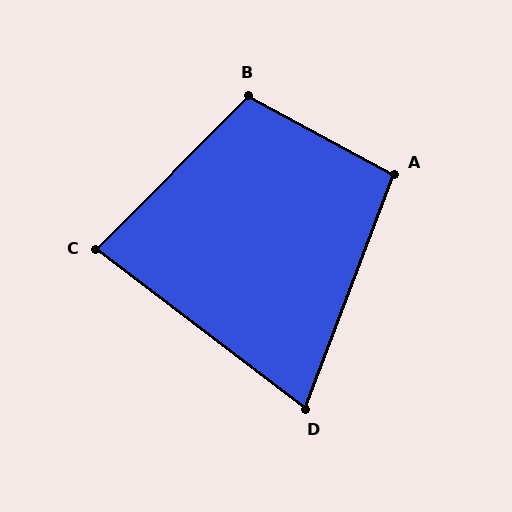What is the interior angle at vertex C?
Approximately 82 degrees (acute).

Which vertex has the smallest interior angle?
D, at approximately 74 degrees.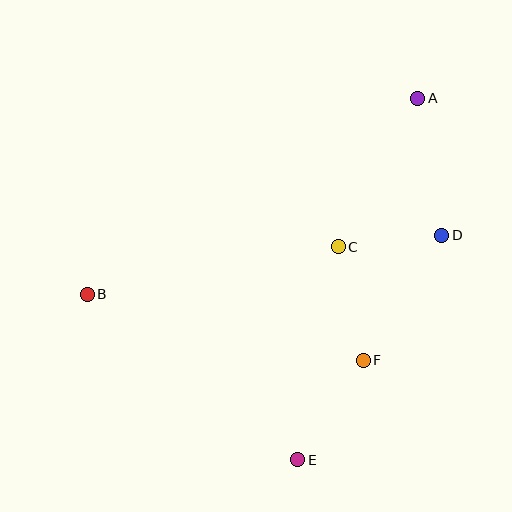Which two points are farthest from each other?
Points A and B are farthest from each other.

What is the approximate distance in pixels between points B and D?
The distance between B and D is approximately 360 pixels.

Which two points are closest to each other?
Points C and D are closest to each other.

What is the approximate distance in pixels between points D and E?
The distance between D and E is approximately 267 pixels.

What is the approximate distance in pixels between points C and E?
The distance between C and E is approximately 217 pixels.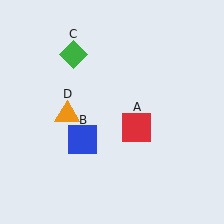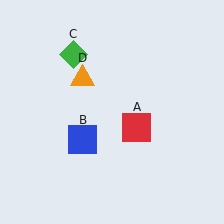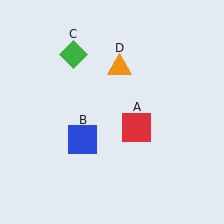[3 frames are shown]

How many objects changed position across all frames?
1 object changed position: orange triangle (object D).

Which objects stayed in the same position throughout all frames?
Red square (object A) and blue square (object B) and green diamond (object C) remained stationary.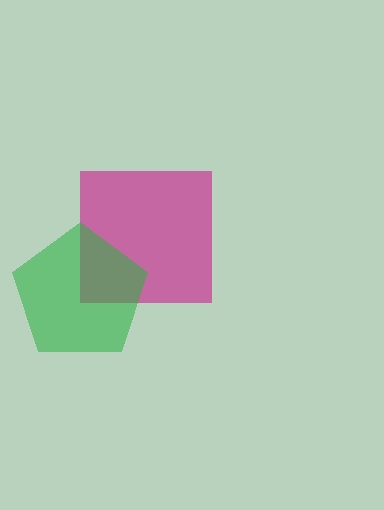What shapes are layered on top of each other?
The layered shapes are: a magenta square, a green pentagon.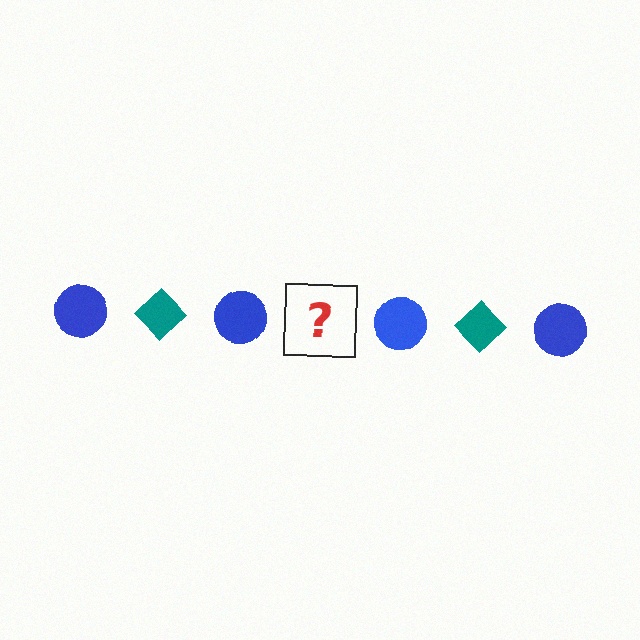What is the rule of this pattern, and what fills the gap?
The rule is that the pattern alternates between blue circle and teal diamond. The gap should be filled with a teal diamond.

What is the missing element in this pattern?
The missing element is a teal diamond.